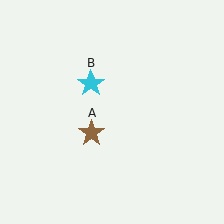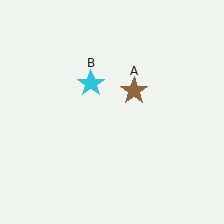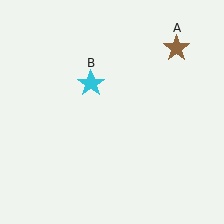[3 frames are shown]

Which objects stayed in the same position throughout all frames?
Cyan star (object B) remained stationary.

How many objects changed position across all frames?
1 object changed position: brown star (object A).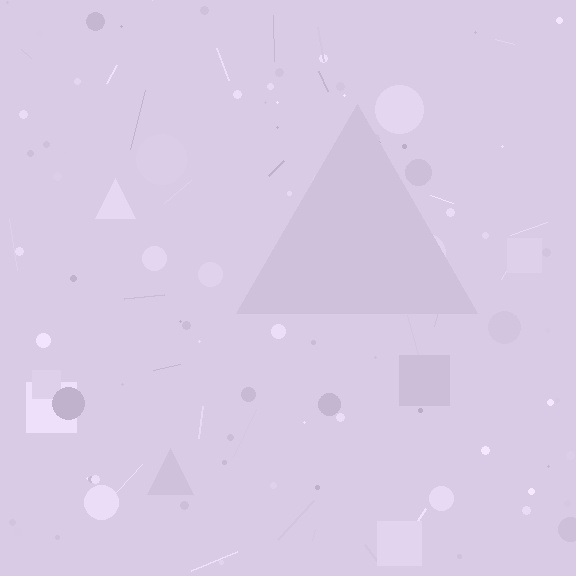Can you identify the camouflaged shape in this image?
The camouflaged shape is a triangle.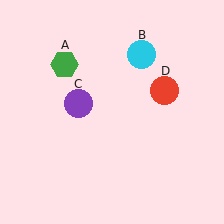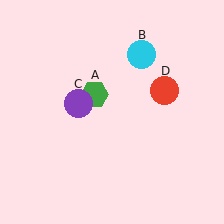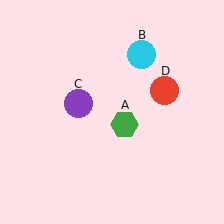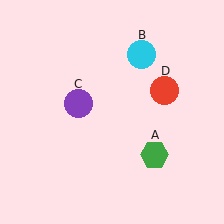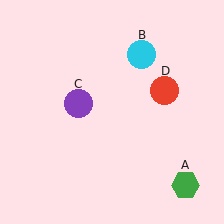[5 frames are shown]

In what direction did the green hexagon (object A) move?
The green hexagon (object A) moved down and to the right.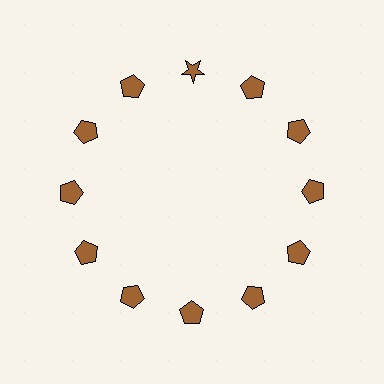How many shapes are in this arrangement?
There are 12 shapes arranged in a ring pattern.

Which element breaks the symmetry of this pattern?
The brown star at roughly the 12 o'clock position breaks the symmetry. All other shapes are brown pentagons.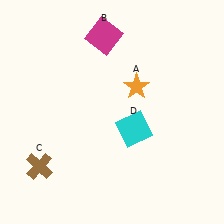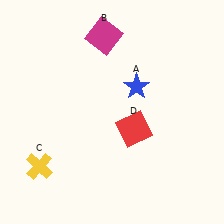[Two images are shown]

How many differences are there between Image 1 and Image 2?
There are 3 differences between the two images.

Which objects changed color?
A changed from orange to blue. C changed from brown to yellow. D changed from cyan to red.